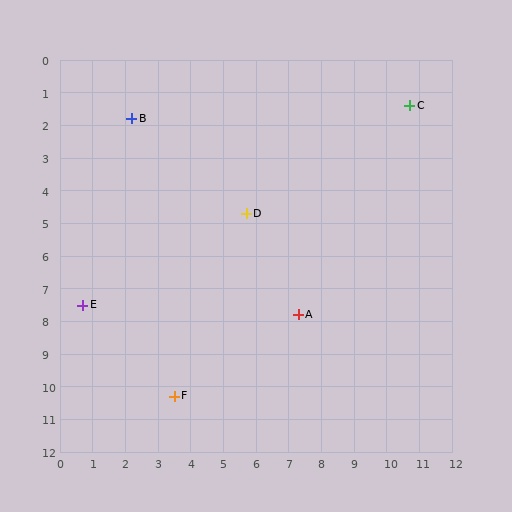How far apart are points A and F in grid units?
Points A and F are about 4.5 grid units apart.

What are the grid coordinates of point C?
Point C is at approximately (10.7, 1.4).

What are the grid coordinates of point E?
Point E is at approximately (0.7, 7.5).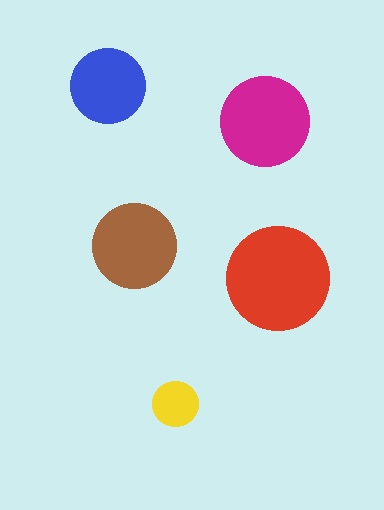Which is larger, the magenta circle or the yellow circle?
The magenta one.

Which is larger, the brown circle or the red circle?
The red one.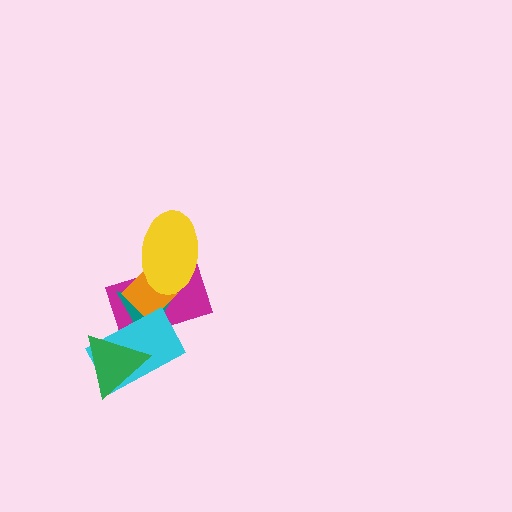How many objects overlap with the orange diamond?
4 objects overlap with the orange diamond.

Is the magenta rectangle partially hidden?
Yes, it is partially covered by another shape.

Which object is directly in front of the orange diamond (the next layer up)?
The yellow ellipse is directly in front of the orange diamond.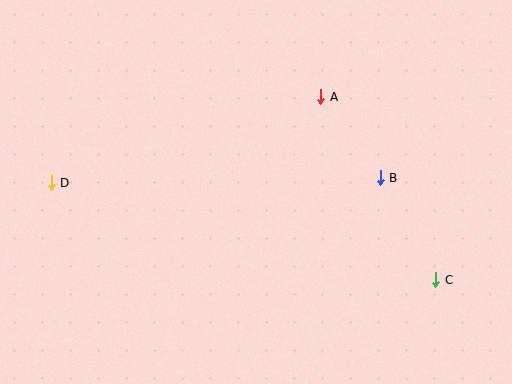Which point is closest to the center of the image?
Point A at (321, 97) is closest to the center.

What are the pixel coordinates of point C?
Point C is at (436, 280).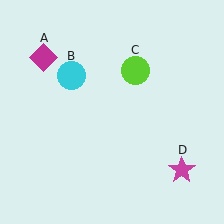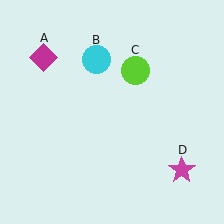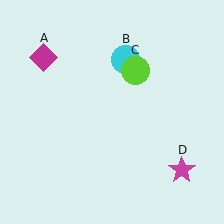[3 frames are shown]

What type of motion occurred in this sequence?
The cyan circle (object B) rotated clockwise around the center of the scene.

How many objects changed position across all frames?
1 object changed position: cyan circle (object B).